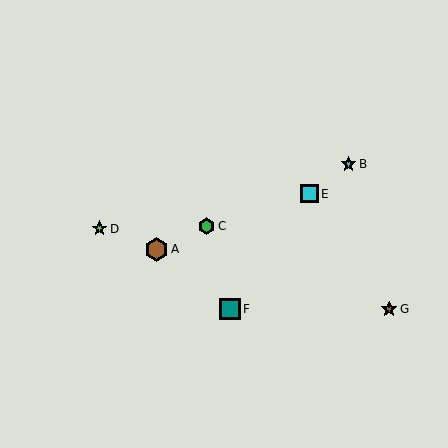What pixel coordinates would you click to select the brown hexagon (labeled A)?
Click at (156, 249) to select the brown hexagon A.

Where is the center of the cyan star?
The center of the cyan star is at (348, 164).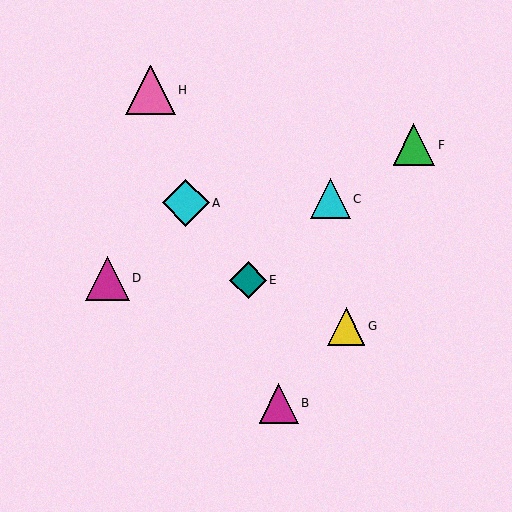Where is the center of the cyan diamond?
The center of the cyan diamond is at (186, 203).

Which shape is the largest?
The pink triangle (labeled H) is the largest.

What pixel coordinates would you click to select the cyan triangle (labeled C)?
Click at (330, 199) to select the cyan triangle C.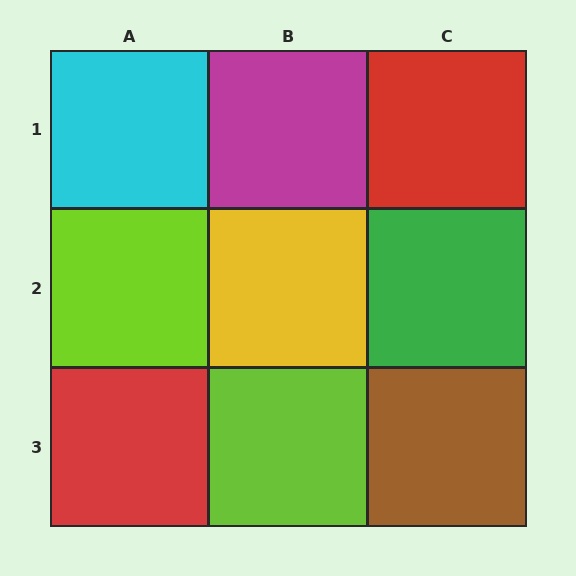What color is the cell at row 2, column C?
Green.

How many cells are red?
2 cells are red.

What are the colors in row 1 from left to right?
Cyan, magenta, red.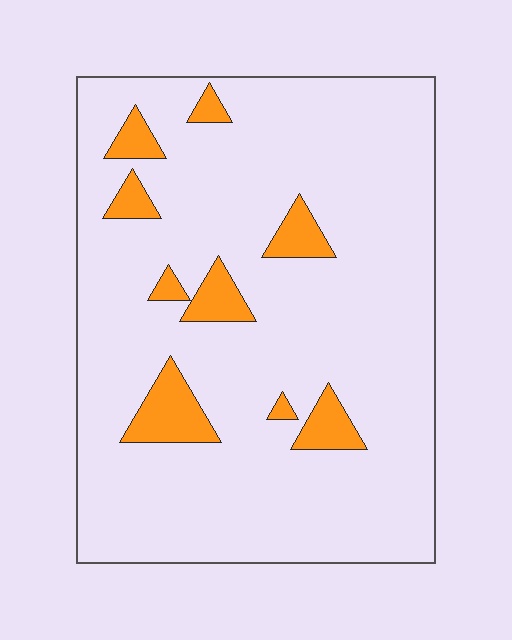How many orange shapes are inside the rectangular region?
9.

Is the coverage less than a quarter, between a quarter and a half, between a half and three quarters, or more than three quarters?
Less than a quarter.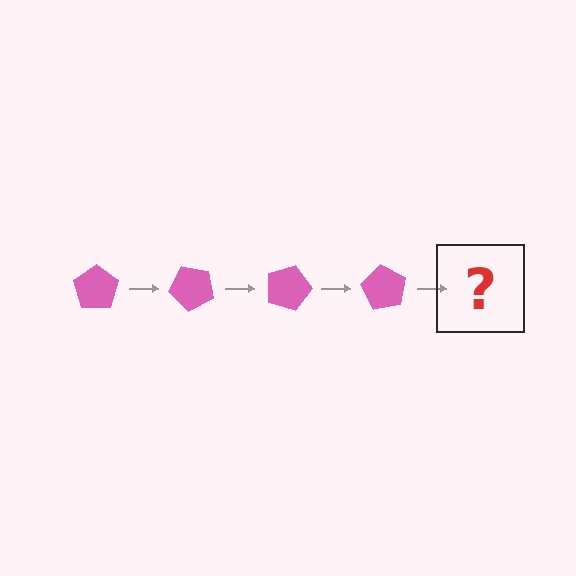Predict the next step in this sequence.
The next step is a pink pentagon rotated 180 degrees.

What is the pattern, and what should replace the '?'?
The pattern is that the pentagon rotates 45 degrees each step. The '?' should be a pink pentagon rotated 180 degrees.